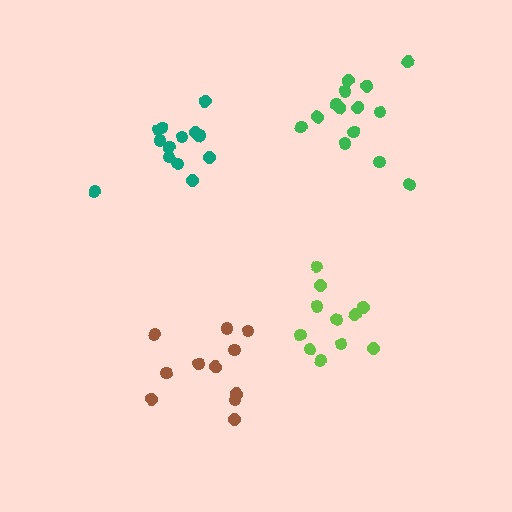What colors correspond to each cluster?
The clusters are colored: brown, teal, lime, green.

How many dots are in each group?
Group 1: 11 dots, Group 2: 14 dots, Group 3: 11 dots, Group 4: 14 dots (50 total).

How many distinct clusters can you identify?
There are 4 distinct clusters.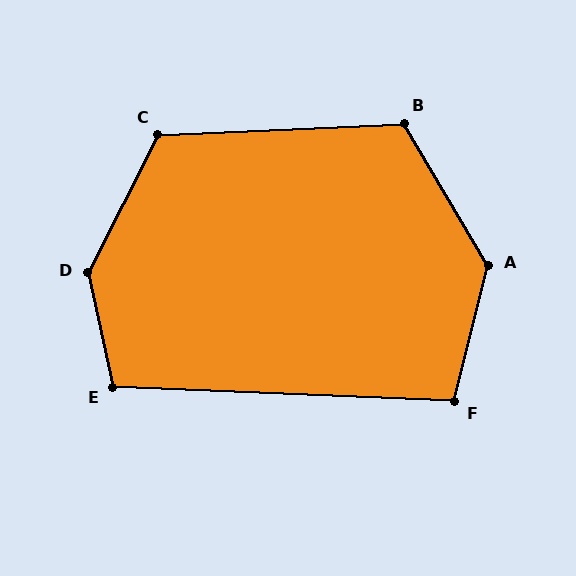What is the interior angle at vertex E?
Approximately 105 degrees (obtuse).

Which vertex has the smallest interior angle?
F, at approximately 102 degrees.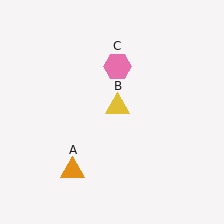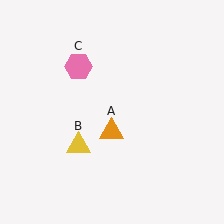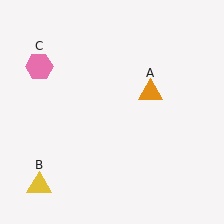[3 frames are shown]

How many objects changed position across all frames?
3 objects changed position: orange triangle (object A), yellow triangle (object B), pink hexagon (object C).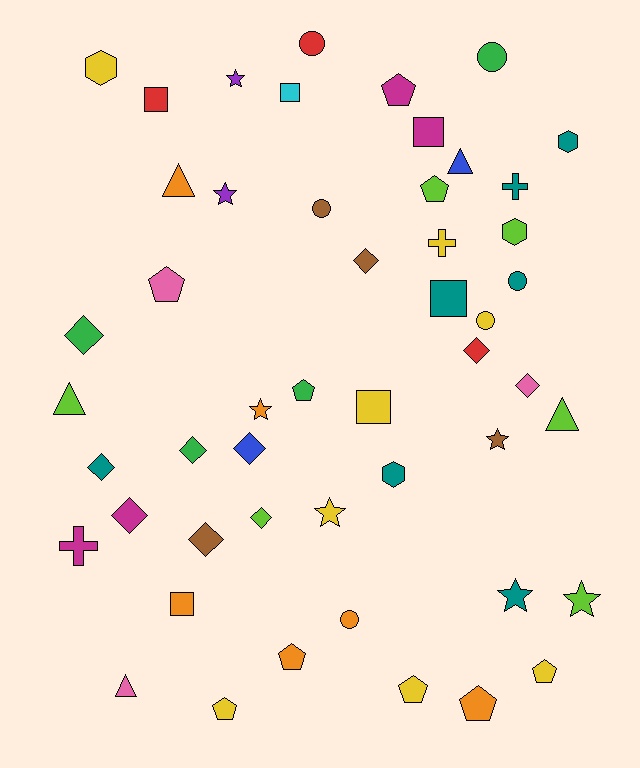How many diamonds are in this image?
There are 10 diamonds.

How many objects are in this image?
There are 50 objects.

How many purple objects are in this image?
There are 2 purple objects.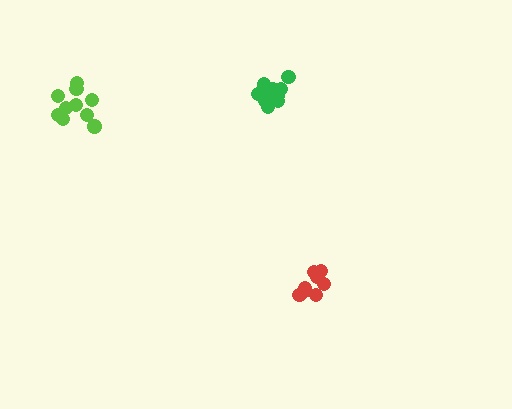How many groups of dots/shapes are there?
There are 3 groups.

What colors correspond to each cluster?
The clusters are colored: red, green, lime.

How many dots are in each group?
Group 1: 8 dots, Group 2: 11 dots, Group 3: 10 dots (29 total).